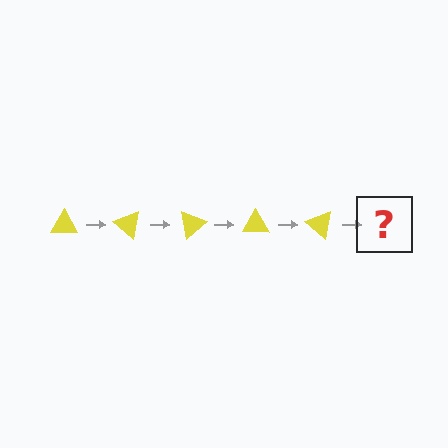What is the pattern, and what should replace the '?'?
The pattern is that the triangle rotates 40 degrees each step. The '?' should be a yellow triangle rotated 200 degrees.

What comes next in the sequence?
The next element should be a yellow triangle rotated 200 degrees.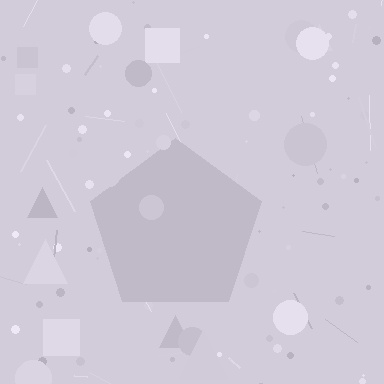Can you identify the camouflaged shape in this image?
The camouflaged shape is a pentagon.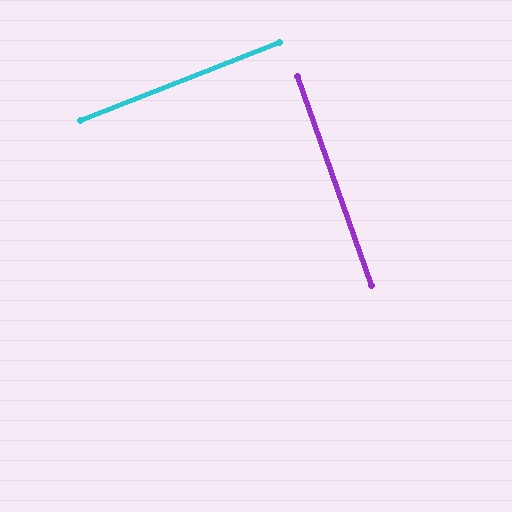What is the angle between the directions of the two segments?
Approximately 88 degrees.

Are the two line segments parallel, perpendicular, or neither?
Perpendicular — they meet at approximately 88°.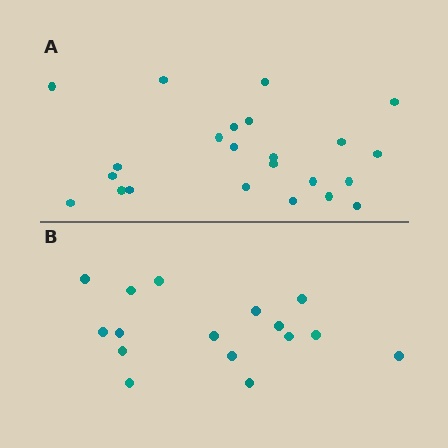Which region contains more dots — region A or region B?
Region A (the top region) has more dots.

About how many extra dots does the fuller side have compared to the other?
Region A has roughly 8 or so more dots than region B.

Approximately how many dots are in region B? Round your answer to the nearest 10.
About 20 dots. (The exact count is 16, which rounds to 20.)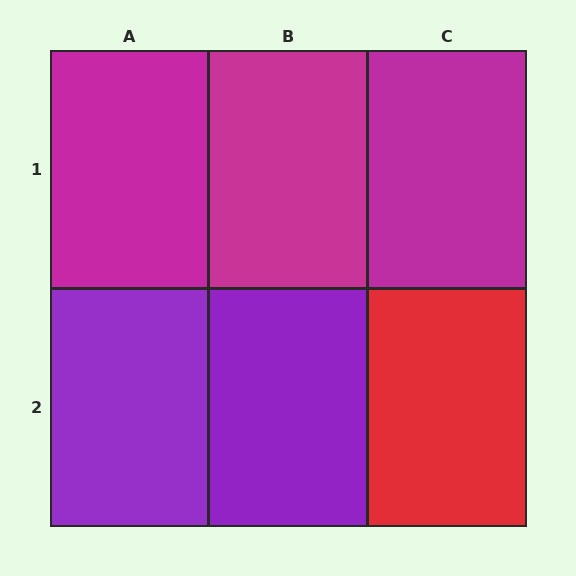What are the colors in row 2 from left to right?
Purple, purple, red.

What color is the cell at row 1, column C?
Magenta.